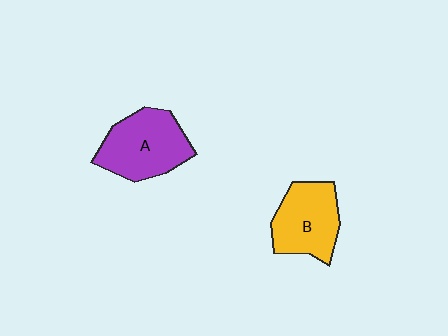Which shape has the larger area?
Shape A (purple).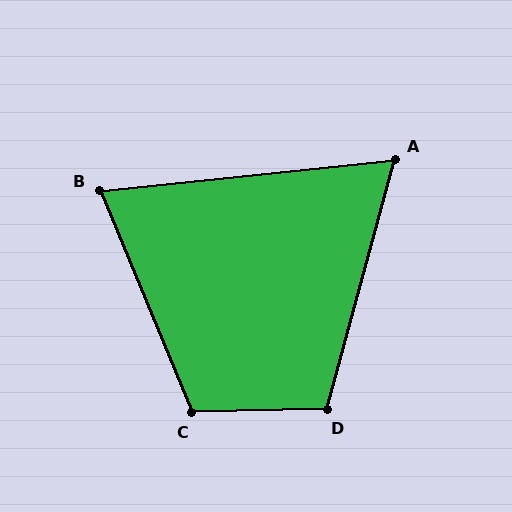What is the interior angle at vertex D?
Approximately 106 degrees (obtuse).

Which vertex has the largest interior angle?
C, at approximately 111 degrees.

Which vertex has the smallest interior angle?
A, at approximately 69 degrees.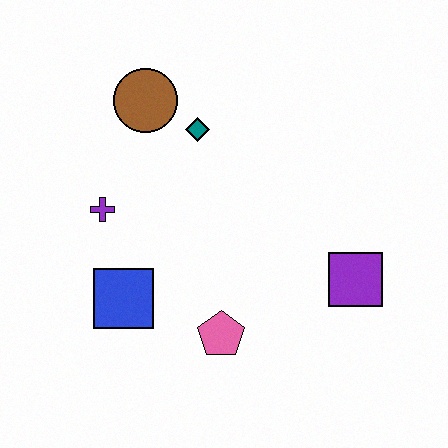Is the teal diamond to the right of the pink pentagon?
No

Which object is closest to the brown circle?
The teal diamond is closest to the brown circle.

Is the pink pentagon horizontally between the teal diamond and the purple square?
Yes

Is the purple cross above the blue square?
Yes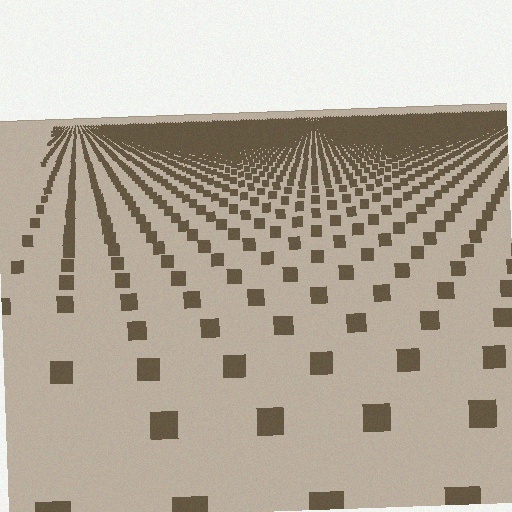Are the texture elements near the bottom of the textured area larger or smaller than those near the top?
Larger. Near the bottom, elements are closer to the viewer and appear at a bigger on-screen size.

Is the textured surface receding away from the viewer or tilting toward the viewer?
The surface is receding away from the viewer. Texture elements get smaller and denser toward the top.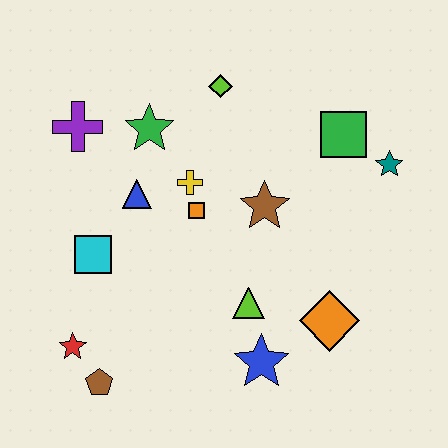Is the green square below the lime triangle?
No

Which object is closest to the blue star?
The lime triangle is closest to the blue star.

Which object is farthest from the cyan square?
The teal star is farthest from the cyan square.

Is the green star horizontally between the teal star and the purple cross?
Yes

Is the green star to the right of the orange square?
No